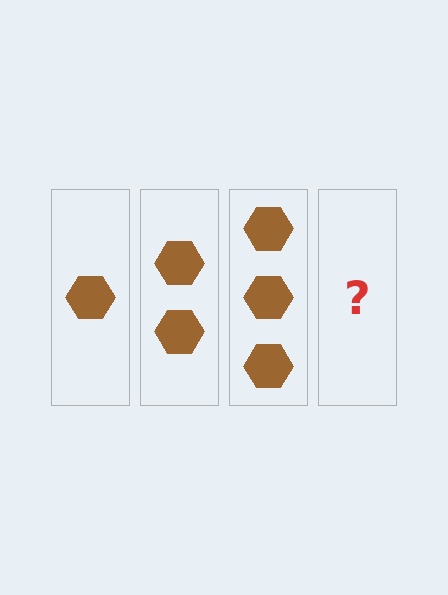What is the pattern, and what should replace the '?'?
The pattern is that each step adds one more hexagon. The '?' should be 4 hexagons.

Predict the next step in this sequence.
The next step is 4 hexagons.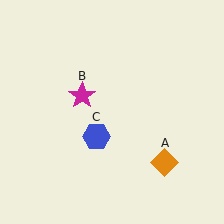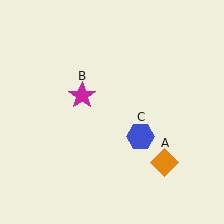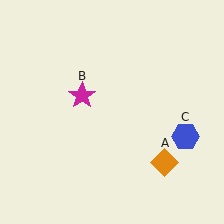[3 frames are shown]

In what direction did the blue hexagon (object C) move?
The blue hexagon (object C) moved right.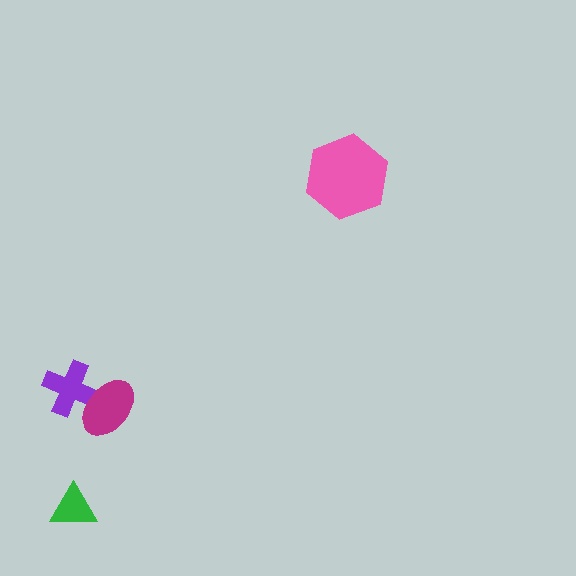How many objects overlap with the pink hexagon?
0 objects overlap with the pink hexagon.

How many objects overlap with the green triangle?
0 objects overlap with the green triangle.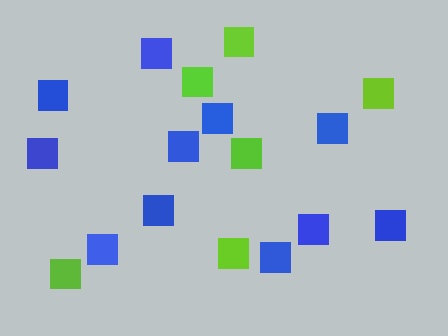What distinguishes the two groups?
There are 2 groups: one group of blue squares (11) and one group of lime squares (6).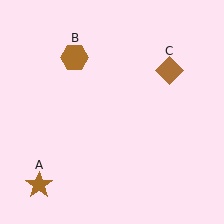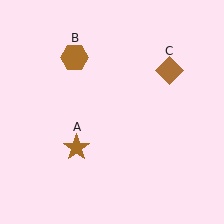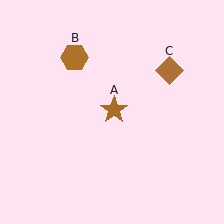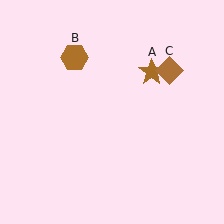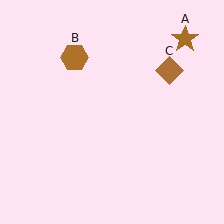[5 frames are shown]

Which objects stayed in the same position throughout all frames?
Brown hexagon (object B) and brown diamond (object C) remained stationary.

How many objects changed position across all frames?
1 object changed position: brown star (object A).